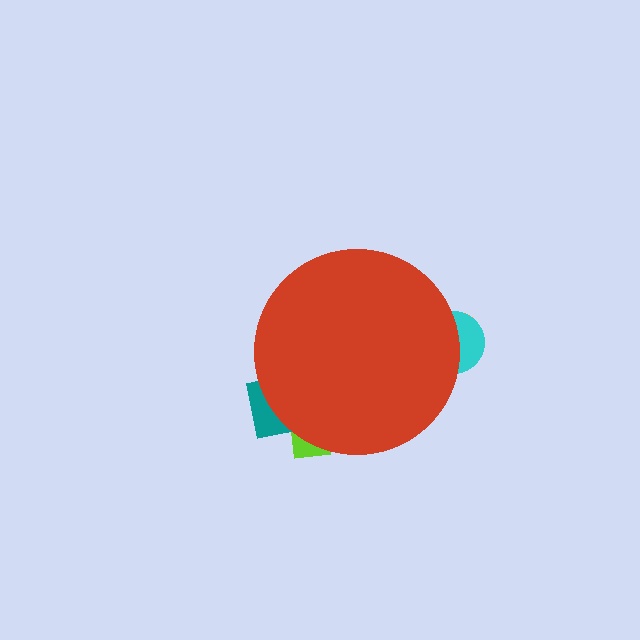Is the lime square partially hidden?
Yes, the lime square is partially hidden behind the red circle.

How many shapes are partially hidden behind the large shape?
5 shapes are partially hidden.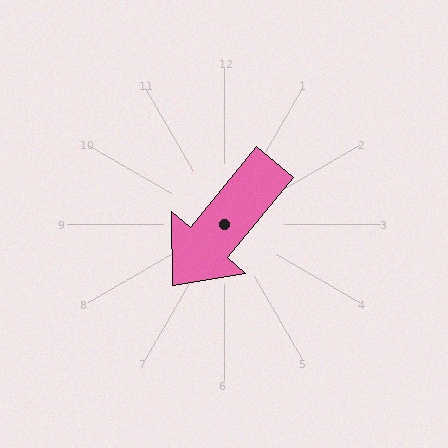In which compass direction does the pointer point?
Southwest.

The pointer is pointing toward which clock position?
Roughly 7 o'clock.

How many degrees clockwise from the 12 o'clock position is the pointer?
Approximately 220 degrees.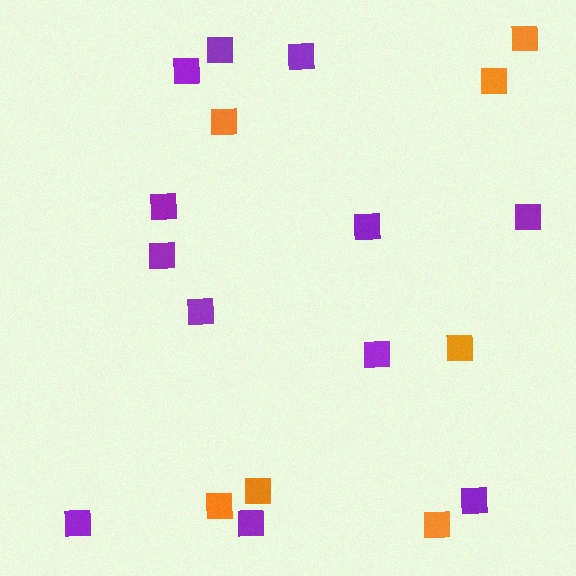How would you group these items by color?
There are 2 groups: one group of orange squares (7) and one group of purple squares (12).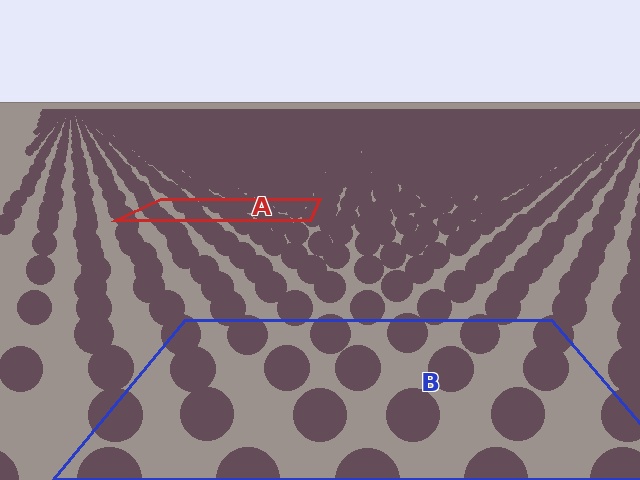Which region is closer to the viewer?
Region B is closer. The texture elements there are larger and more spread out.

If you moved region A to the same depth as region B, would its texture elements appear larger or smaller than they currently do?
They would appear larger. At a closer depth, the same texture elements are projected at a bigger on-screen size.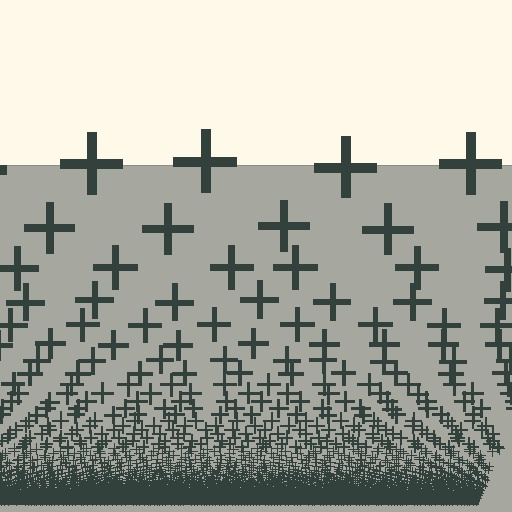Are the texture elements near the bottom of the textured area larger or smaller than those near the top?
Smaller. The gradient is inverted — elements near the bottom are smaller and denser.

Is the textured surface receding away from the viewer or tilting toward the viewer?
The surface appears to tilt toward the viewer. Texture elements get larger and sparser toward the top.